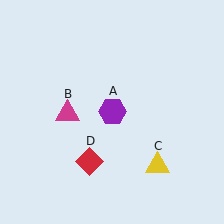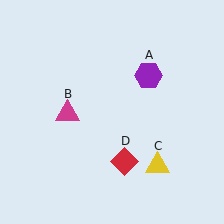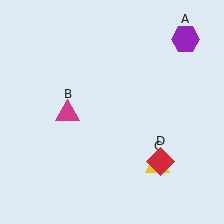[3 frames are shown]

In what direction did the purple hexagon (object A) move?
The purple hexagon (object A) moved up and to the right.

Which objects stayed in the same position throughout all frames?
Magenta triangle (object B) and yellow triangle (object C) remained stationary.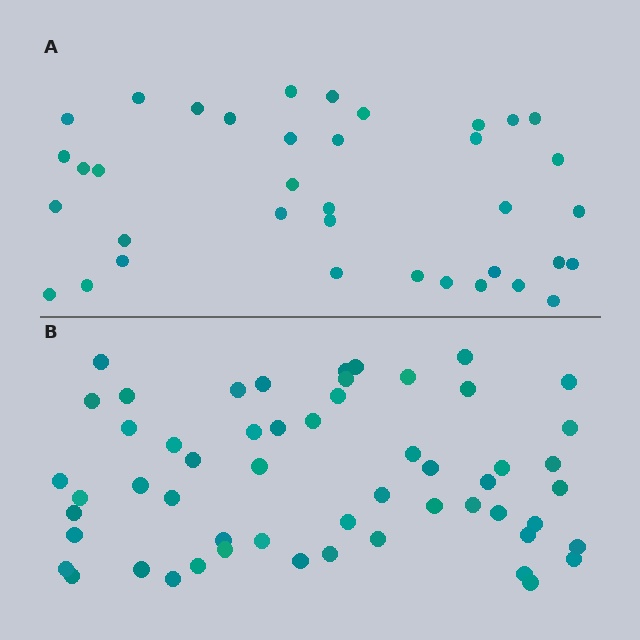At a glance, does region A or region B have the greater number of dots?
Region B (the bottom region) has more dots.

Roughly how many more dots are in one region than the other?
Region B has approximately 20 more dots than region A.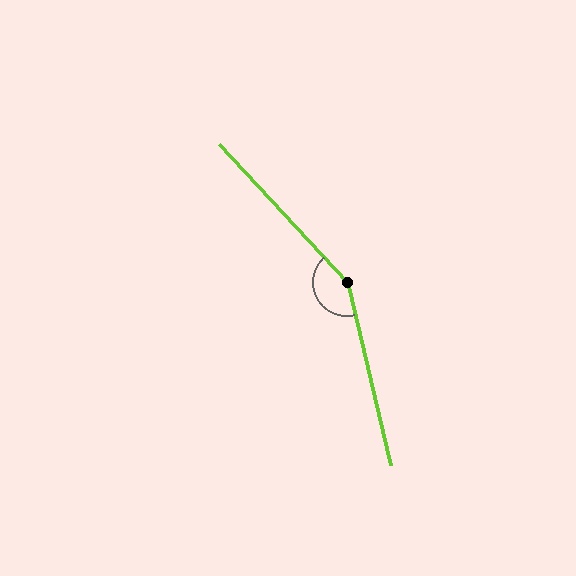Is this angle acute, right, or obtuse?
It is obtuse.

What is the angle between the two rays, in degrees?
Approximately 150 degrees.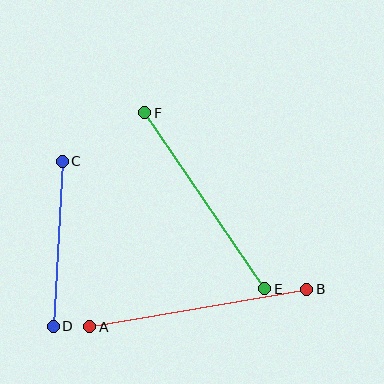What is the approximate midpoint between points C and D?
The midpoint is at approximately (58, 244) pixels.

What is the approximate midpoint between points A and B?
The midpoint is at approximately (198, 308) pixels.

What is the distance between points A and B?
The distance is approximately 220 pixels.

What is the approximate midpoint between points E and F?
The midpoint is at approximately (205, 201) pixels.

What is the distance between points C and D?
The distance is approximately 165 pixels.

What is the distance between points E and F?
The distance is approximately 213 pixels.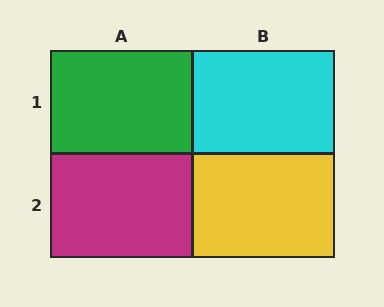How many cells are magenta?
1 cell is magenta.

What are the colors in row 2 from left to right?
Magenta, yellow.